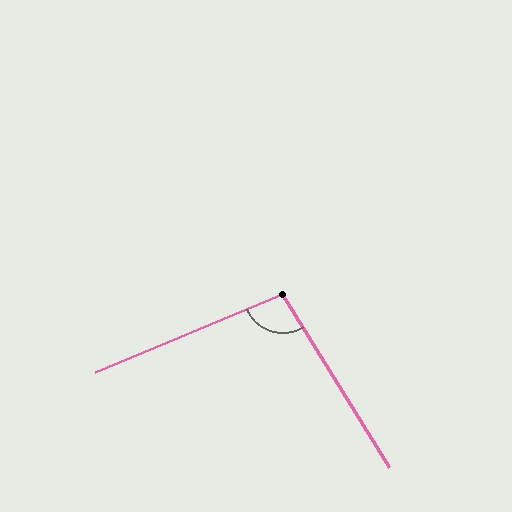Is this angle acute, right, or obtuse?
It is obtuse.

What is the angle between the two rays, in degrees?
Approximately 99 degrees.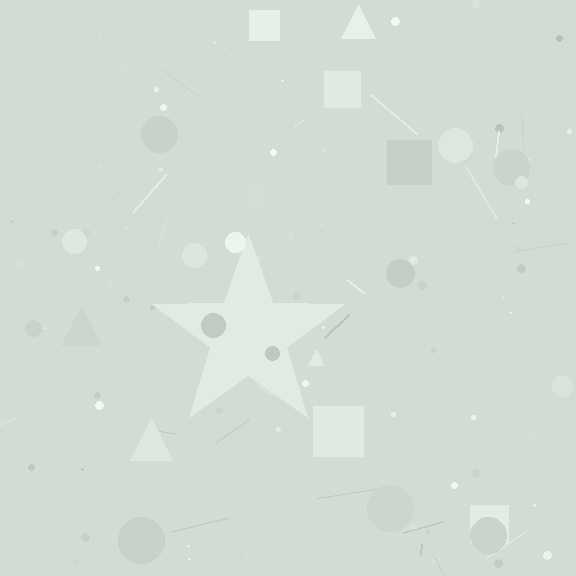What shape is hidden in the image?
A star is hidden in the image.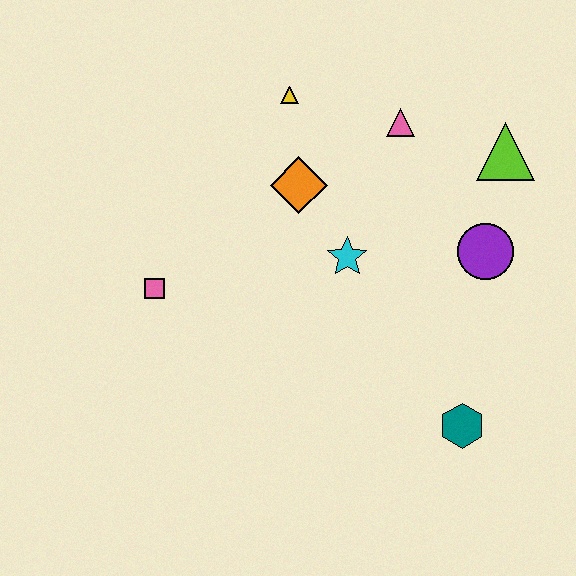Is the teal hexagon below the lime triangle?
Yes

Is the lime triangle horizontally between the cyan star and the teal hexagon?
No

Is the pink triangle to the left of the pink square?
No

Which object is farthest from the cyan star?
The teal hexagon is farthest from the cyan star.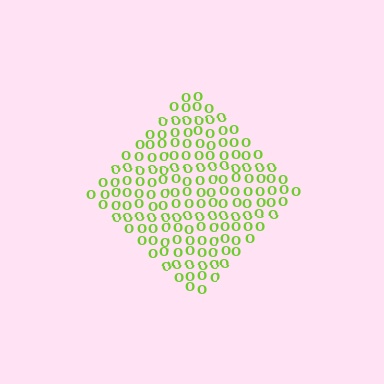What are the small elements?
The small elements are letter O's.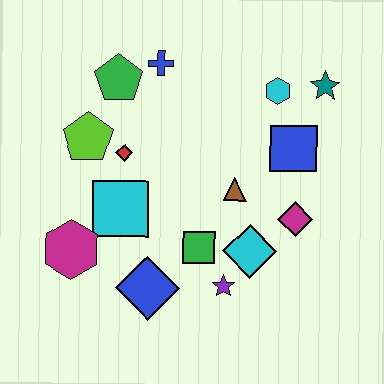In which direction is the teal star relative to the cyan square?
The teal star is to the right of the cyan square.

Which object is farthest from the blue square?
The magenta hexagon is farthest from the blue square.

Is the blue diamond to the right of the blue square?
No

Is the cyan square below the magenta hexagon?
No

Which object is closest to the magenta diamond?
The cyan diamond is closest to the magenta diamond.